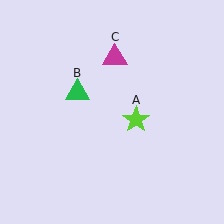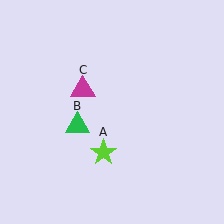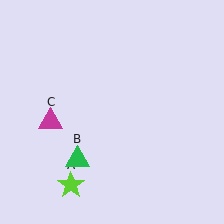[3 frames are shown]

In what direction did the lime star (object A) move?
The lime star (object A) moved down and to the left.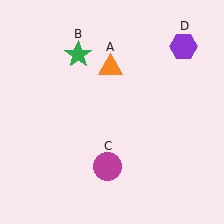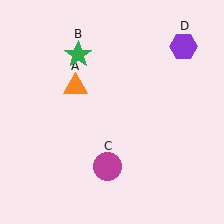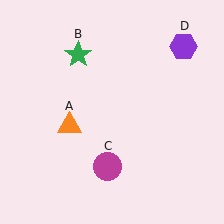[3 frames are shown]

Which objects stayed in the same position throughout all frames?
Green star (object B) and magenta circle (object C) and purple hexagon (object D) remained stationary.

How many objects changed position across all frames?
1 object changed position: orange triangle (object A).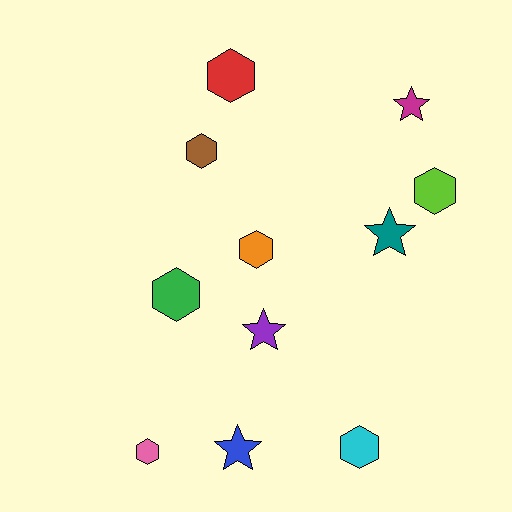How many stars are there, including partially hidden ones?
There are 4 stars.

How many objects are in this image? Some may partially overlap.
There are 11 objects.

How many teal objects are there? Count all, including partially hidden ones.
There is 1 teal object.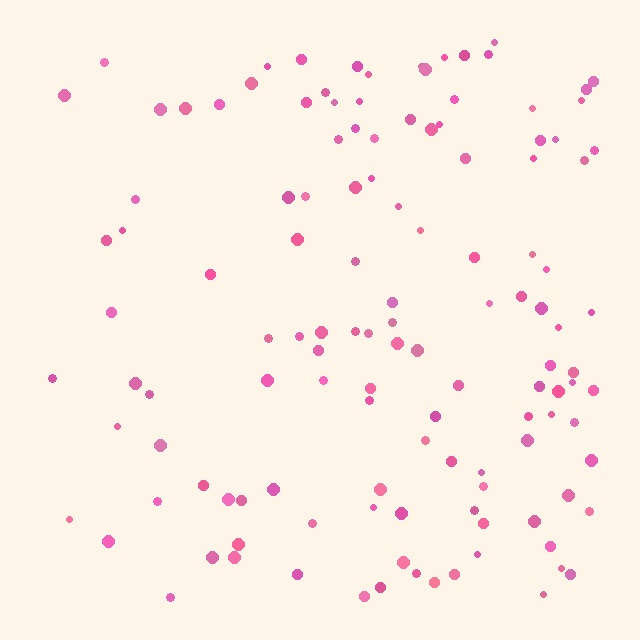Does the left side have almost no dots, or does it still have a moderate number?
Still a moderate number, just noticeably fewer than the right.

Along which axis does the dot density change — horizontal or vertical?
Horizontal.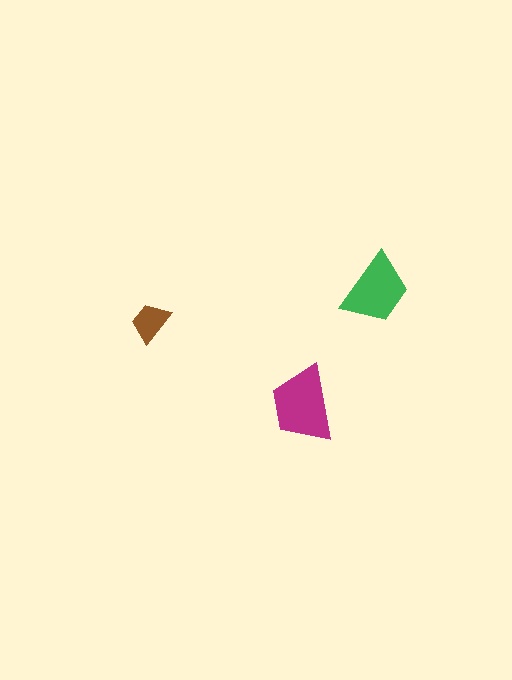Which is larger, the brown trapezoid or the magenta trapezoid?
The magenta one.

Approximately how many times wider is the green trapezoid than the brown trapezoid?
About 1.5 times wider.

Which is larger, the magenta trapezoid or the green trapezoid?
The magenta one.